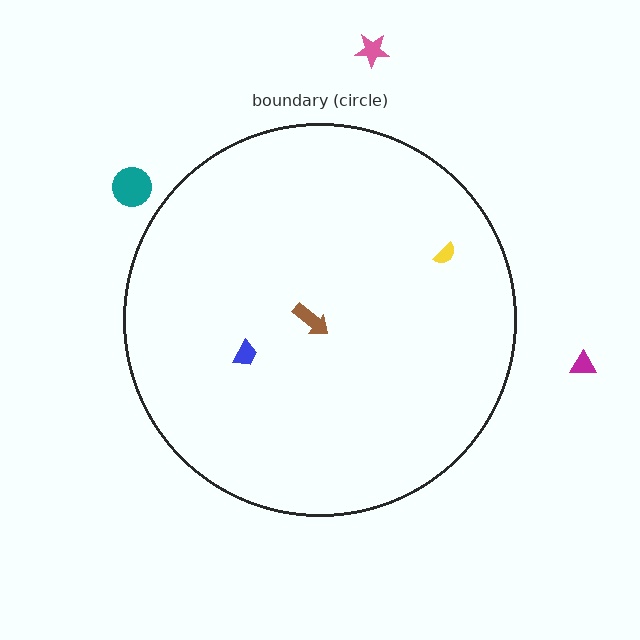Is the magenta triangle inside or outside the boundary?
Outside.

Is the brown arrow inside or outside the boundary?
Inside.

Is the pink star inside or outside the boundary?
Outside.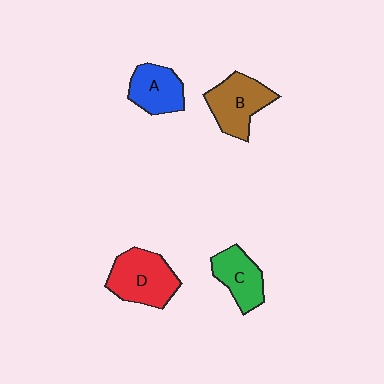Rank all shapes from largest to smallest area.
From largest to smallest: D (red), B (brown), A (blue), C (green).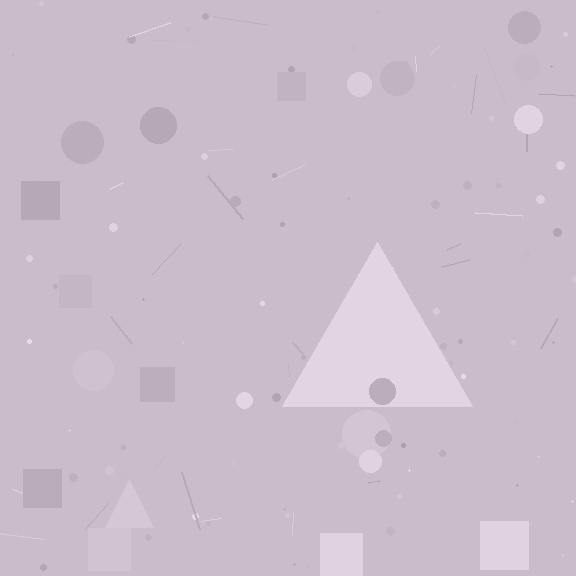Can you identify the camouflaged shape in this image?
The camouflaged shape is a triangle.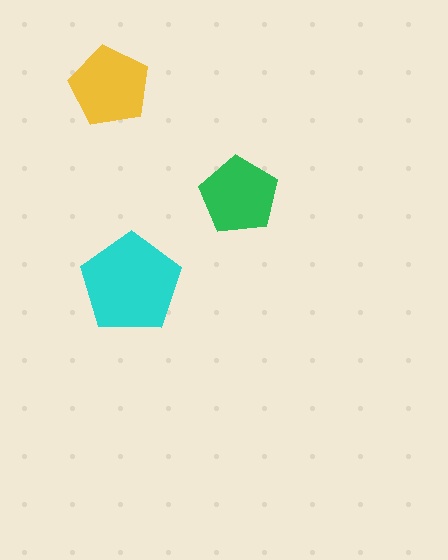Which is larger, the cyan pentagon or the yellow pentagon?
The cyan one.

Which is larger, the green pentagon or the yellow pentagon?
The yellow one.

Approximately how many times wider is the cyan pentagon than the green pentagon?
About 1.5 times wider.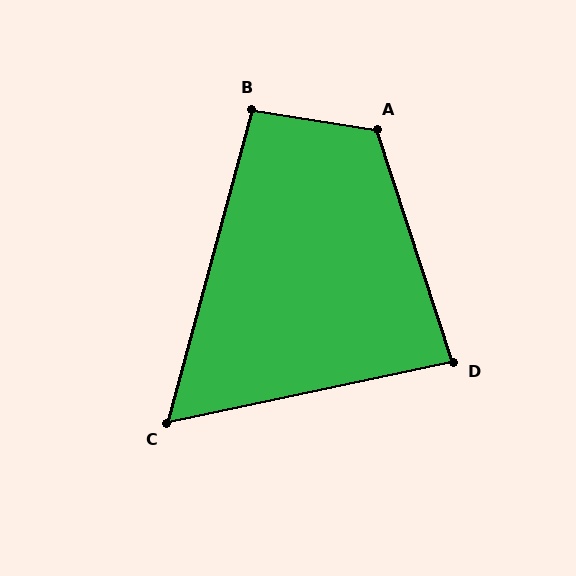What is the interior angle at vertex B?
Approximately 96 degrees (obtuse).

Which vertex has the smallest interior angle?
C, at approximately 63 degrees.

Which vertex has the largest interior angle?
A, at approximately 117 degrees.